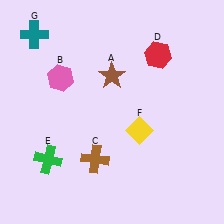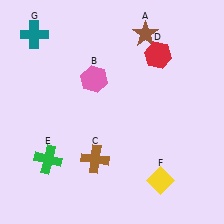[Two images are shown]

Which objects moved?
The objects that moved are: the brown star (A), the pink hexagon (B), the yellow diamond (F).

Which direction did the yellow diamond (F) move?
The yellow diamond (F) moved down.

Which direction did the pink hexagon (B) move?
The pink hexagon (B) moved right.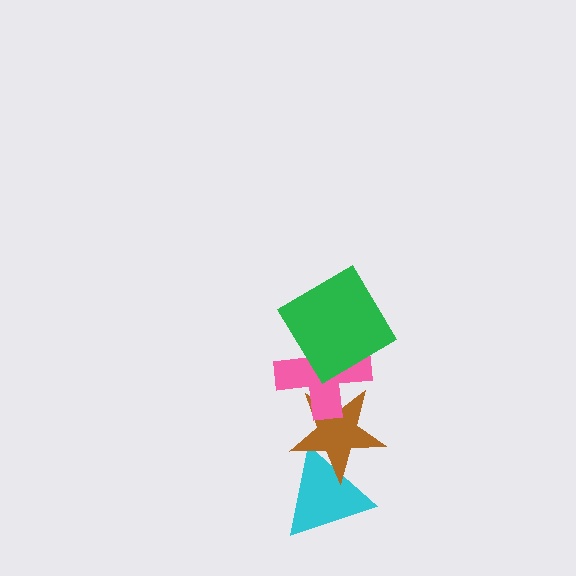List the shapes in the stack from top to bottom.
From top to bottom: the green diamond, the pink cross, the brown star, the cyan triangle.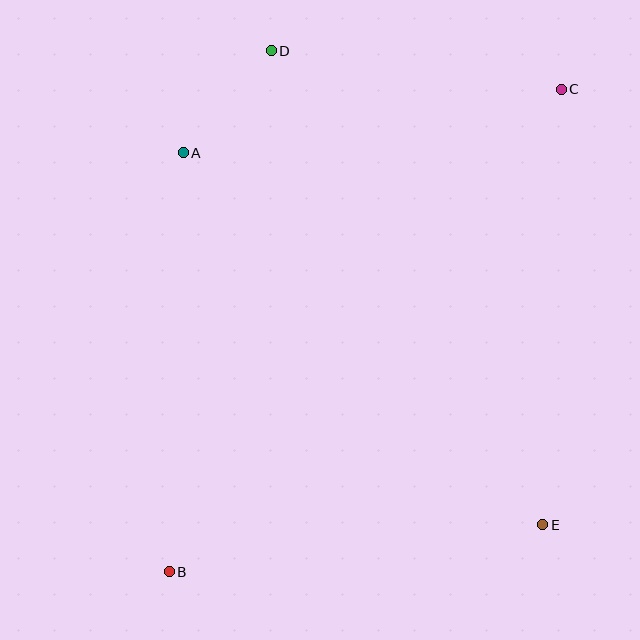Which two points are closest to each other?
Points A and D are closest to each other.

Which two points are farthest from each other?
Points B and C are farthest from each other.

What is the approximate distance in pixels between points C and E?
The distance between C and E is approximately 436 pixels.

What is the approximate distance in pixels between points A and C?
The distance between A and C is approximately 383 pixels.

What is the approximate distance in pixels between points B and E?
The distance between B and E is approximately 376 pixels.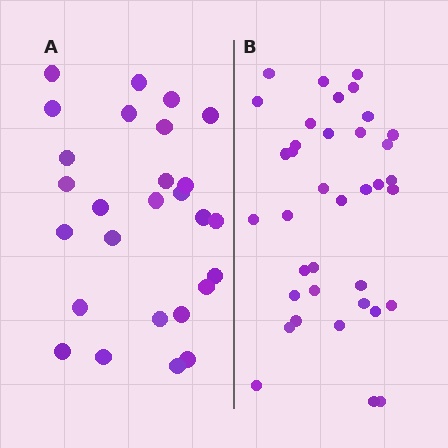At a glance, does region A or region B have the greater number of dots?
Region B (the right region) has more dots.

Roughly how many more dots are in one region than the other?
Region B has roughly 10 or so more dots than region A.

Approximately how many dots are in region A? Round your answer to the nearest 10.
About 30 dots. (The exact count is 27, which rounds to 30.)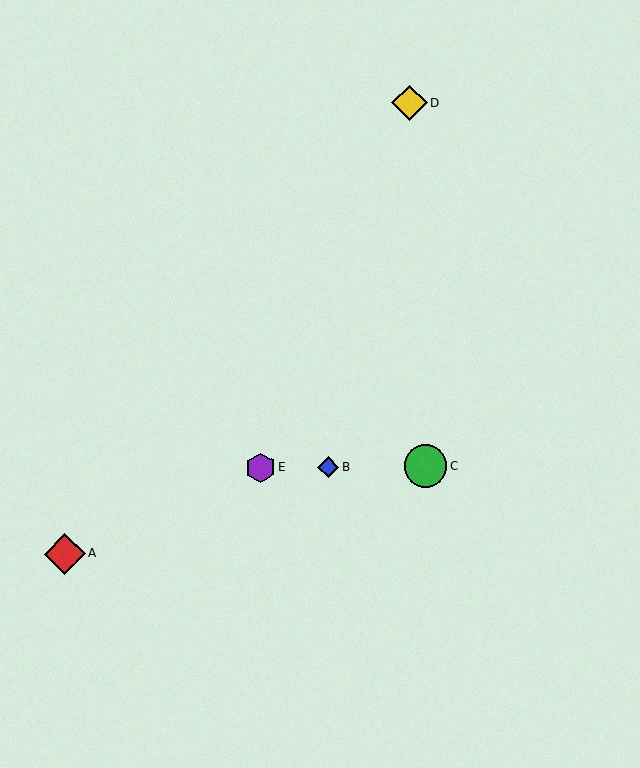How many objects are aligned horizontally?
3 objects (B, C, E) are aligned horizontally.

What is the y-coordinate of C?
Object C is at y≈466.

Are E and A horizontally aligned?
No, E is at y≈468 and A is at y≈554.